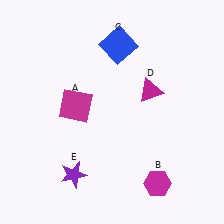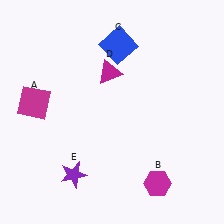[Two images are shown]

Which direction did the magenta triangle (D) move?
The magenta triangle (D) moved left.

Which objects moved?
The objects that moved are: the magenta square (A), the magenta triangle (D).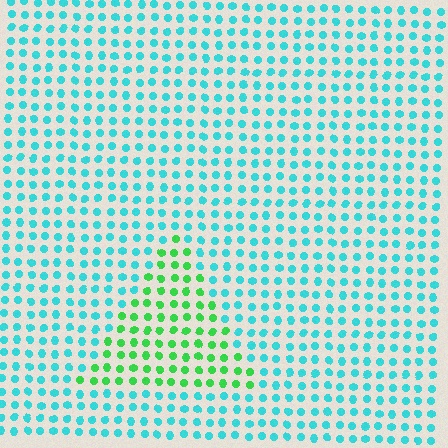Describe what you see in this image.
The image is filled with small cyan elements in a uniform arrangement. A triangle-shaped region is visible where the elements are tinted to a slightly different hue, forming a subtle color boundary.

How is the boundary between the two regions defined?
The boundary is defined purely by a slight shift in hue (about 53 degrees). Spacing, size, and orientation are identical on both sides.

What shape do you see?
I see a triangle.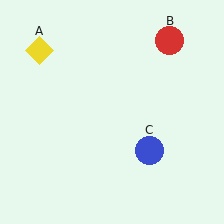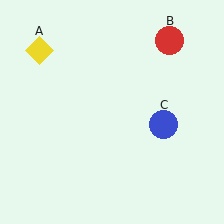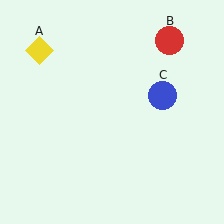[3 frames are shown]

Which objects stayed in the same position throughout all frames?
Yellow diamond (object A) and red circle (object B) remained stationary.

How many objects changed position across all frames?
1 object changed position: blue circle (object C).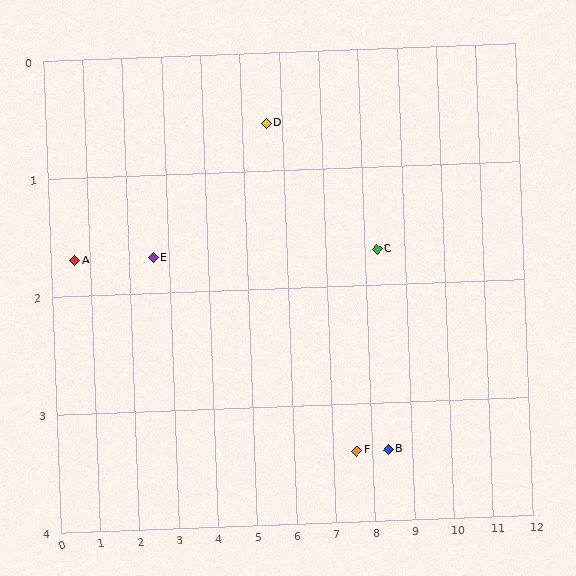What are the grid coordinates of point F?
Point F is at approximately (7.6, 3.4).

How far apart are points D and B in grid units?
Points D and B are about 4.0 grid units apart.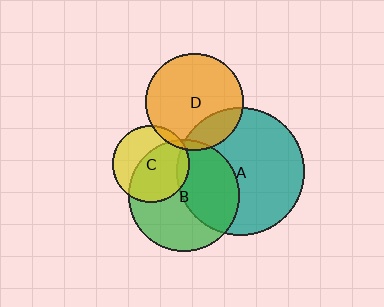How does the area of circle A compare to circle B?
Approximately 1.3 times.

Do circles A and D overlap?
Yes.